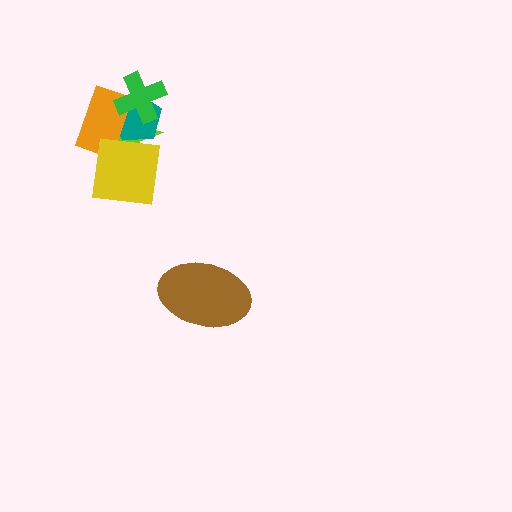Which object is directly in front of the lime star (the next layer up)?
The teal pentagon is directly in front of the lime star.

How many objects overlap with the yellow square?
3 objects overlap with the yellow square.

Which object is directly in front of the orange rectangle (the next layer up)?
The yellow square is directly in front of the orange rectangle.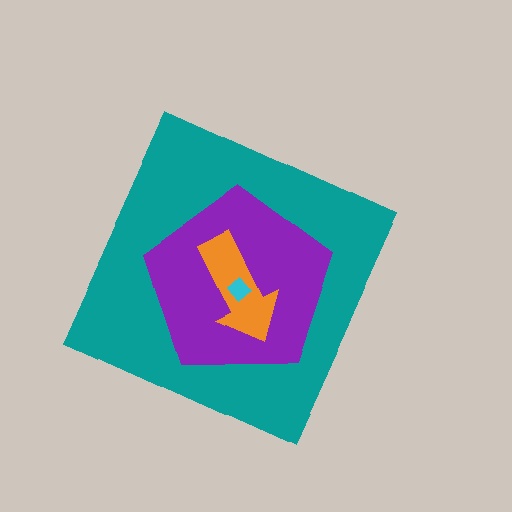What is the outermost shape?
The teal diamond.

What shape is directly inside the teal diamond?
The purple pentagon.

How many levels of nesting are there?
4.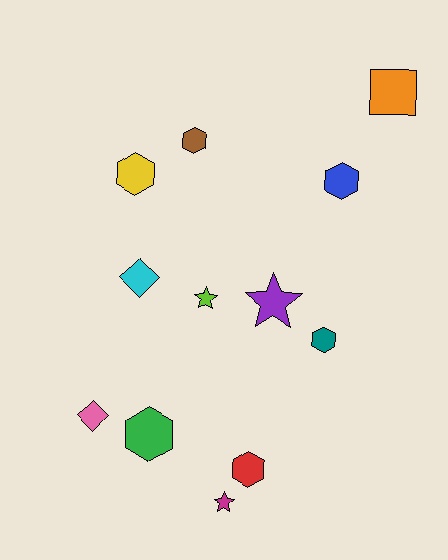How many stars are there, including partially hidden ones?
There are 3 stars.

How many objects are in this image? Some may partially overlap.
There are 12 objects.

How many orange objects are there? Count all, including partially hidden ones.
There is 1 orange object.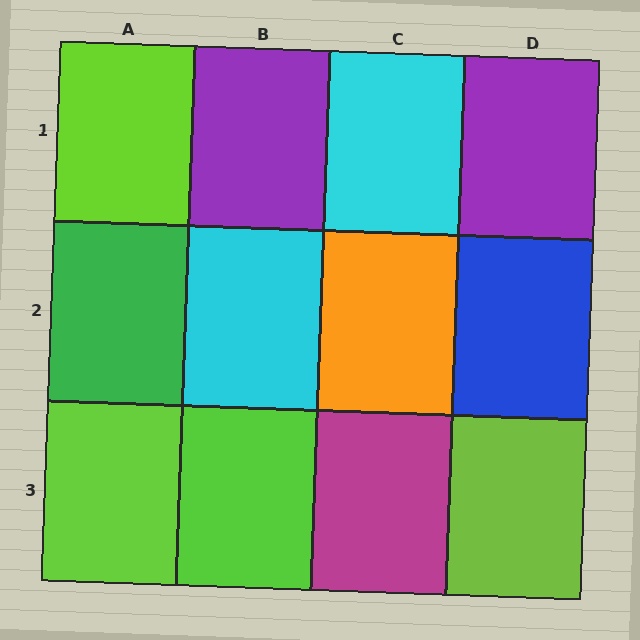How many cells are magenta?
1 cell is magenta.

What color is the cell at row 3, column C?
Magenta.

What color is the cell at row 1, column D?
Purple.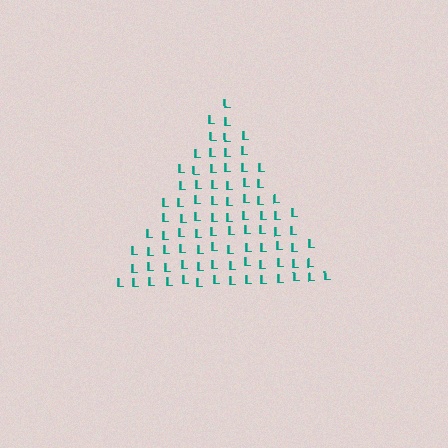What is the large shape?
The large shape is a triangle.